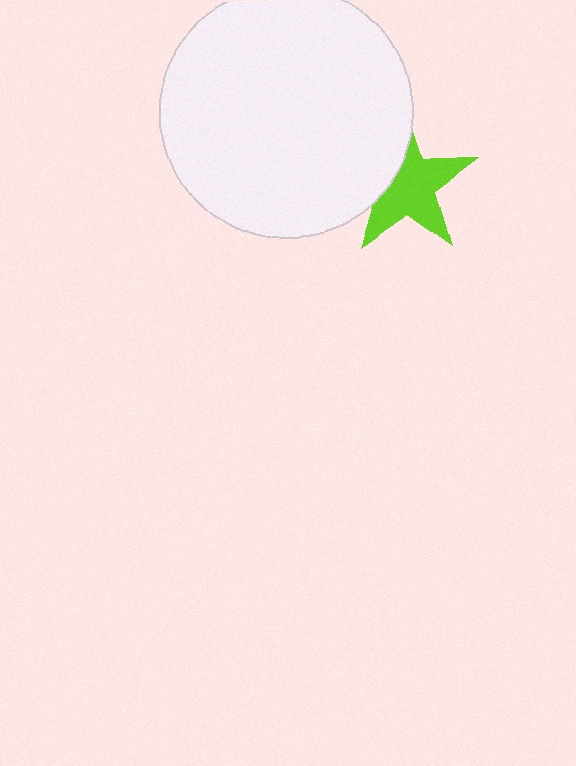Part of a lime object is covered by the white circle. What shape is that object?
It is a star.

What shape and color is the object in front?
The object in front is a white circle.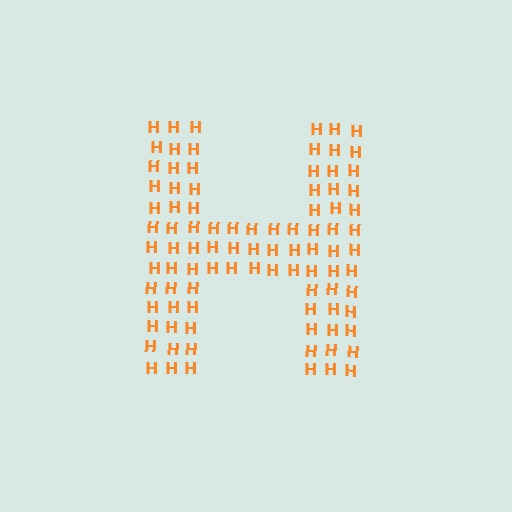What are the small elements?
The small elements are letter H's.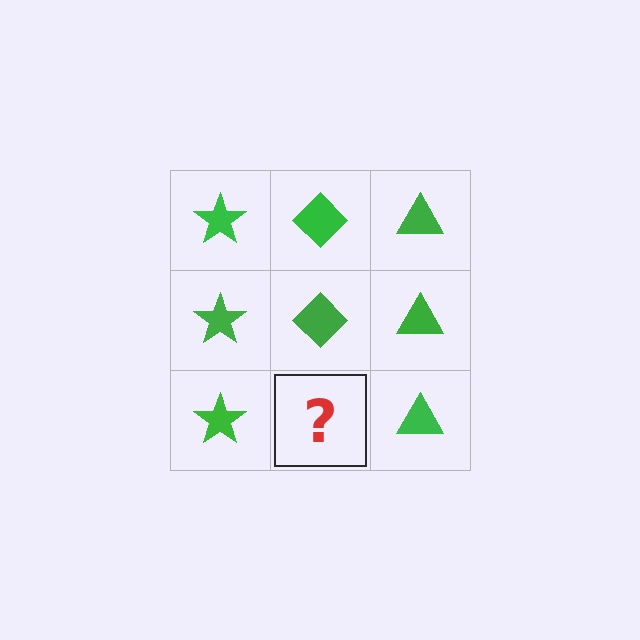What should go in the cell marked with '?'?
The missing cell should contain a green diamond.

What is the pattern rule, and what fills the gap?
The rule is that each column has a consistent shape. The gap should be filled with a green diamond.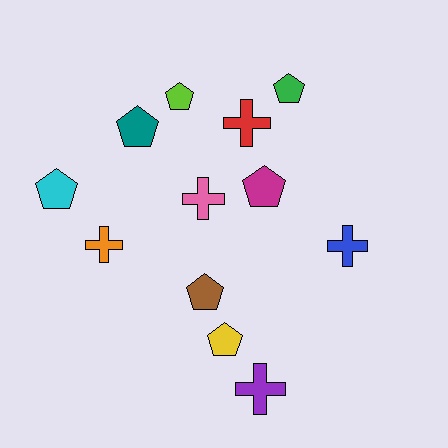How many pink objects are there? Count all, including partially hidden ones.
There is 1 pink object.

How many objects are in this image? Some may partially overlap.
There are 12 objects.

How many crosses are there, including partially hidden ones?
There are 5 crosses.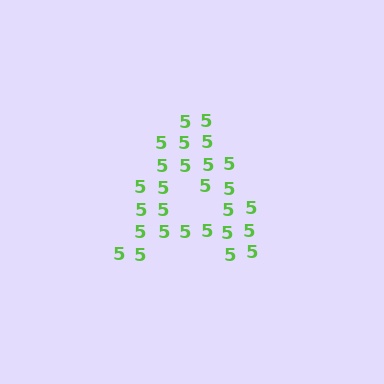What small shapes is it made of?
It is made of small digit 5's.